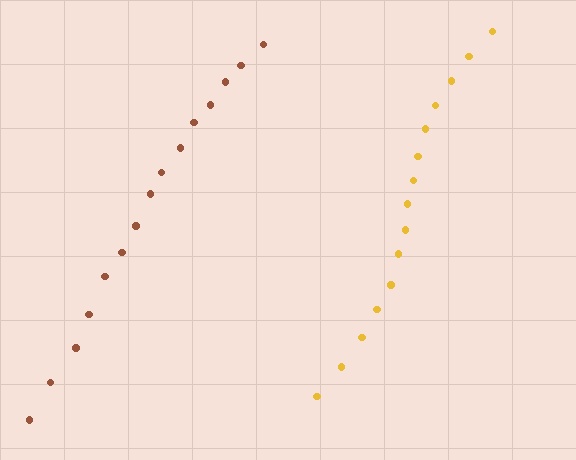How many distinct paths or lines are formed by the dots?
There are 2 distinct paths.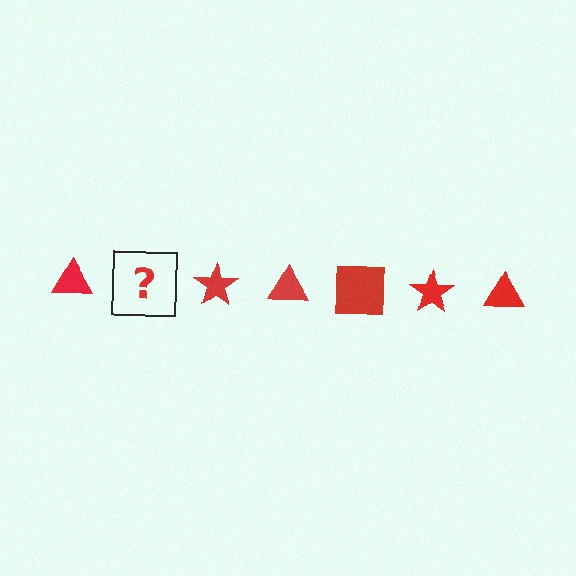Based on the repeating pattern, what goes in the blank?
The blank should be a red square.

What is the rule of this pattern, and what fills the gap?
The rule is that the pattern cycles through triangle, square, star shapes in red. The gap should be filled with a red square.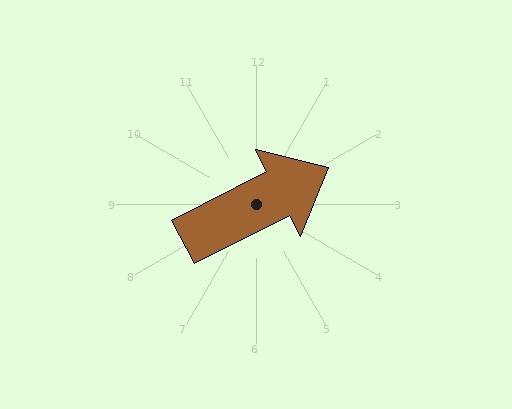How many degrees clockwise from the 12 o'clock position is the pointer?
Approximately 63 degrees.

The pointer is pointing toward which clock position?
Roughly 2 o'clock.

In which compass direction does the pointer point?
Northeast.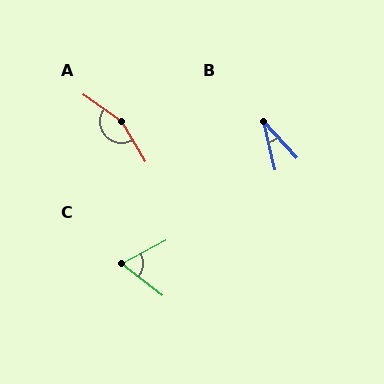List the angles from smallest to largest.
B (28°), C (66°), A (156°).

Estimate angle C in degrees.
Approximately 66 degrees.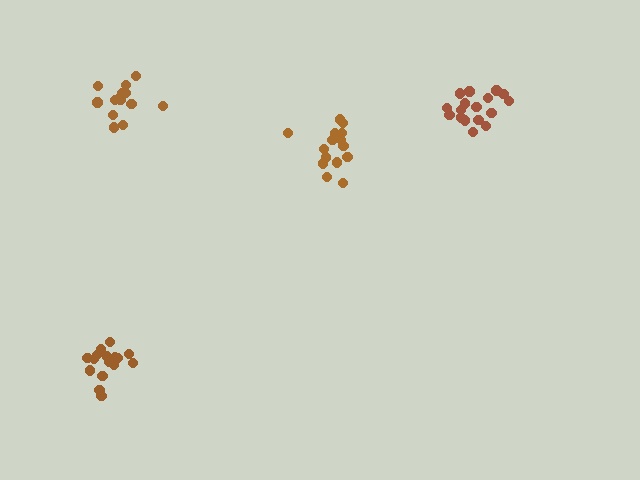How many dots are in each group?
Group 1: 17 dots, Group 2: 16 dots, Group 3: 15 dots, Group 4: 17 dots (65 total).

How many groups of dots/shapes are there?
There are 4 groups.